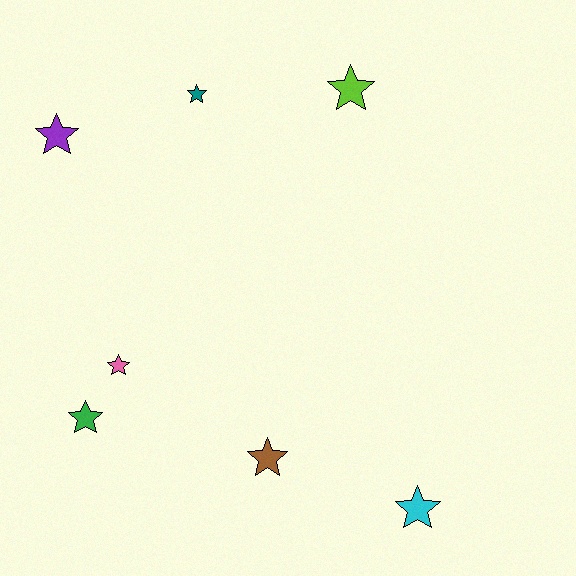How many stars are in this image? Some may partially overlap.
There are 7 stars.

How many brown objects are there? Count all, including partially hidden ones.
There is 1 brown object.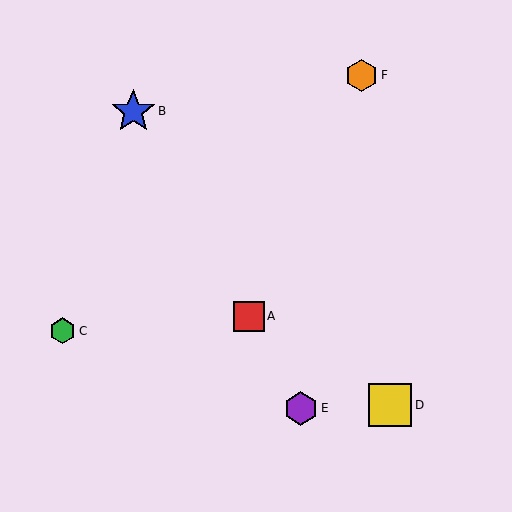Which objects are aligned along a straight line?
Objects A, B, E are aligned along a straight line.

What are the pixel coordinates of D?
Object D is at (390, 405).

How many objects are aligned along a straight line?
3 objects (A, B, E) are aligned along a straight line.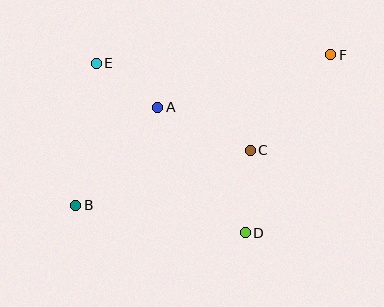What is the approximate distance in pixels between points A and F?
The distance between A and F is approximately 181 pixels.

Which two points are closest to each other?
Points A and E are closest to each other.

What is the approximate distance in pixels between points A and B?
The distance between A and B is approximately 128 pixels.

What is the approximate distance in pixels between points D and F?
The distance between D and F is approximately 197 pixels.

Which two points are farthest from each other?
Points B and F are farthest from each other.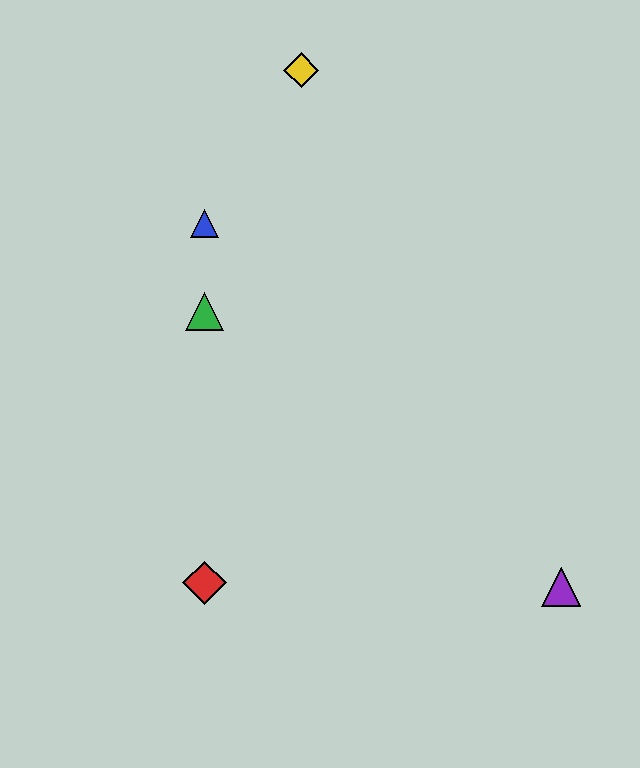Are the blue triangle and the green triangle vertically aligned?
Yes, both are at x≈205.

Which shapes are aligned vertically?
The red diamond, the blue triangle, the green triangle are aligned vertically.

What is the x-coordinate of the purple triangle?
The purple triangle is at x≈561.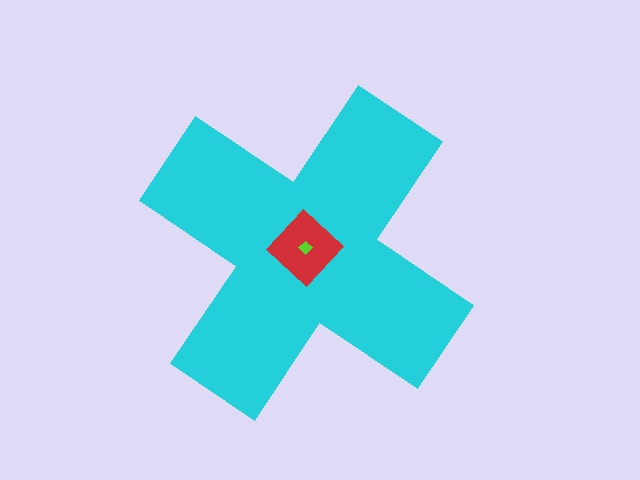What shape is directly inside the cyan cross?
The red diamond.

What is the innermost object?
The lime diamond.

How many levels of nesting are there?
3.